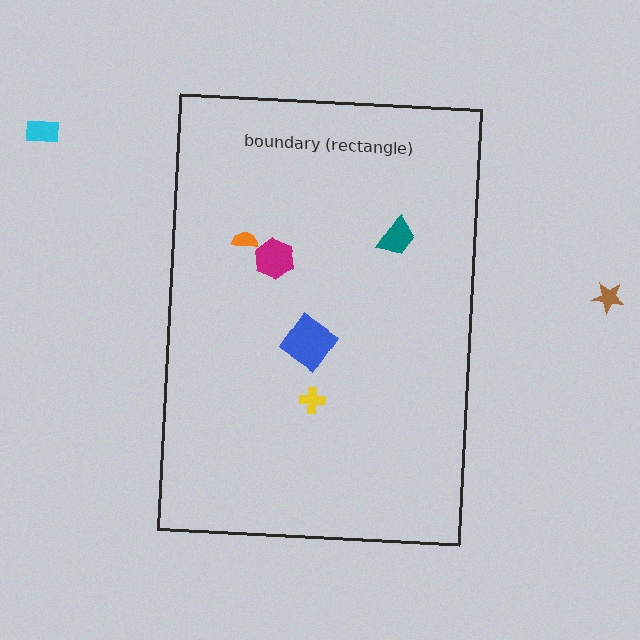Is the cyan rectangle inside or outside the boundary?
Outside.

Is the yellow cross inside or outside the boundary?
Inside.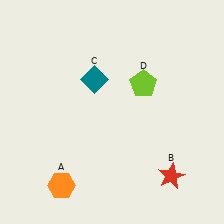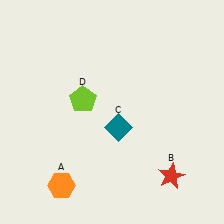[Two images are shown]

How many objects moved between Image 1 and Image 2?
2 objects moved between the two images.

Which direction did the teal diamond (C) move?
The teal diamond (C) moved down.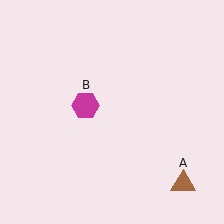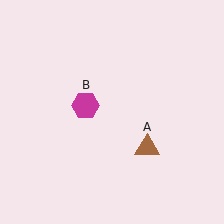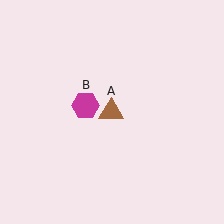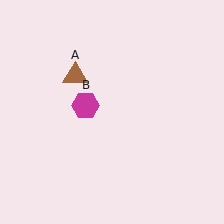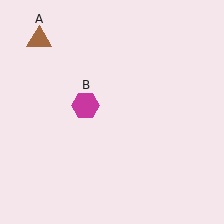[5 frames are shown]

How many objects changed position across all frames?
1 object changed position: brown triangle (object A).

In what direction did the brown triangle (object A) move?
The brown triangle (object A) moved up and to the left.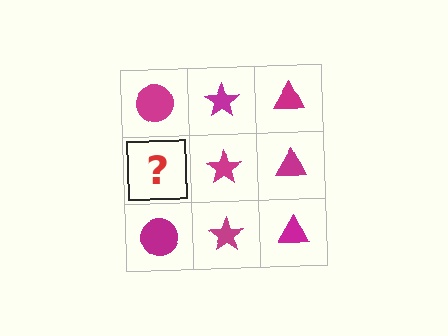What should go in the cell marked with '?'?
The missing cell should contain a magenta circle.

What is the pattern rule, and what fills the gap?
The rule is that each column has a consistent shape. The gap should be filled with a magenta circle.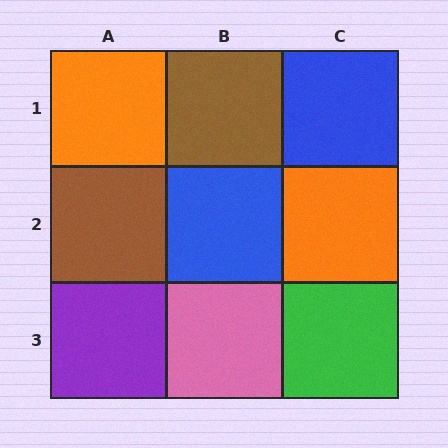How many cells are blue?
2 cells are blue.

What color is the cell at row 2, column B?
Blue.